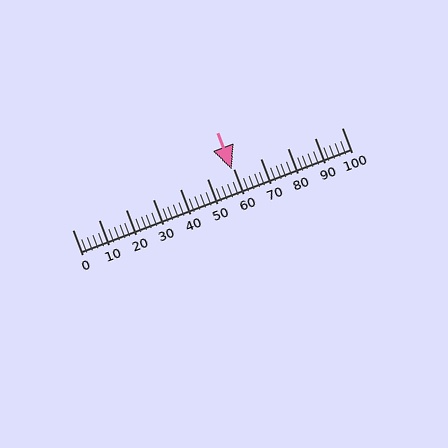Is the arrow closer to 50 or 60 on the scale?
The arrow is closer to 60.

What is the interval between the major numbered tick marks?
The major tick marks are spaced 10 units apart.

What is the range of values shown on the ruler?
The ruler shows values from 0 to 100.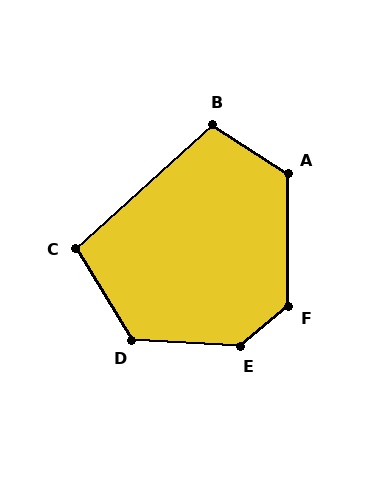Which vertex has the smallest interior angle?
C, at approximately 100 degrees.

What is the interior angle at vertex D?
Approximately 125 degrees (obtuse).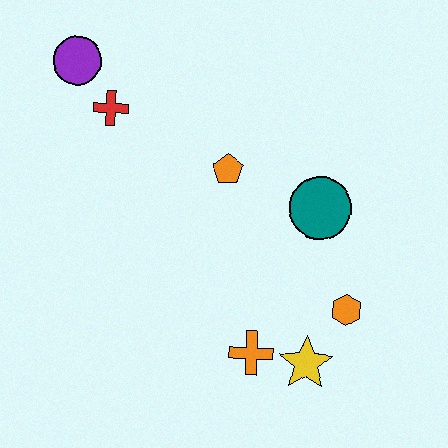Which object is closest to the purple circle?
The red cross is closest to the purple circle.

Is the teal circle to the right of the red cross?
Yes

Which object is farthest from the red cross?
The yellow star is farthest from the red cross.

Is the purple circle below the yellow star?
No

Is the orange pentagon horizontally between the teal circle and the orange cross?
No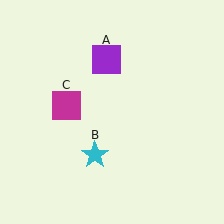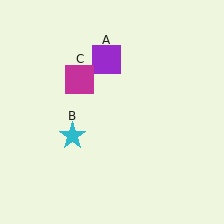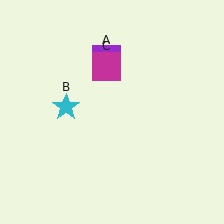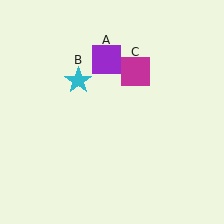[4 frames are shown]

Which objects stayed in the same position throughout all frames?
Purple square (object A) remained stationary.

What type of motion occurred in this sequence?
The cyan star (object B), magenta square (object C) rotated clockwise around the center of the scene.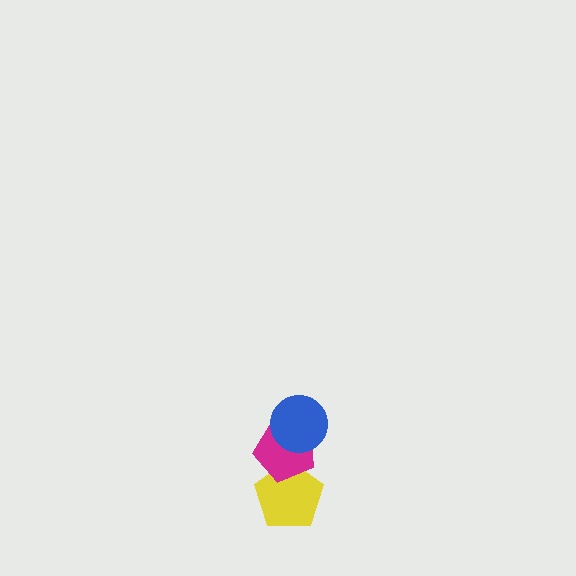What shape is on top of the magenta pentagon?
The blue circle is on top of the magenta pentagon.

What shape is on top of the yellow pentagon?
The magenta pentagon is on top of the yellow pentagon.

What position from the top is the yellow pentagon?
The yellow pentagon is 3rd from the top.